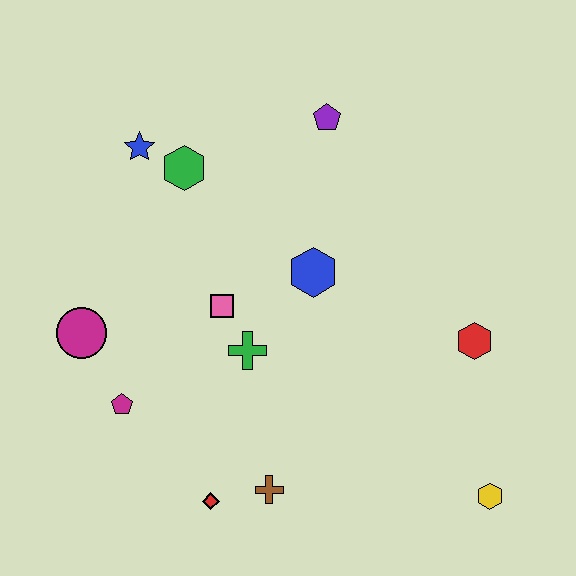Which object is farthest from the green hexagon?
The yellow hexagon is farthest from the green hexagon.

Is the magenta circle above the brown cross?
Yes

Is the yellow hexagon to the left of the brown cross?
No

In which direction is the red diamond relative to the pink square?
The red diamond is below the pink square.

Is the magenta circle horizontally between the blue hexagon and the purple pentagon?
No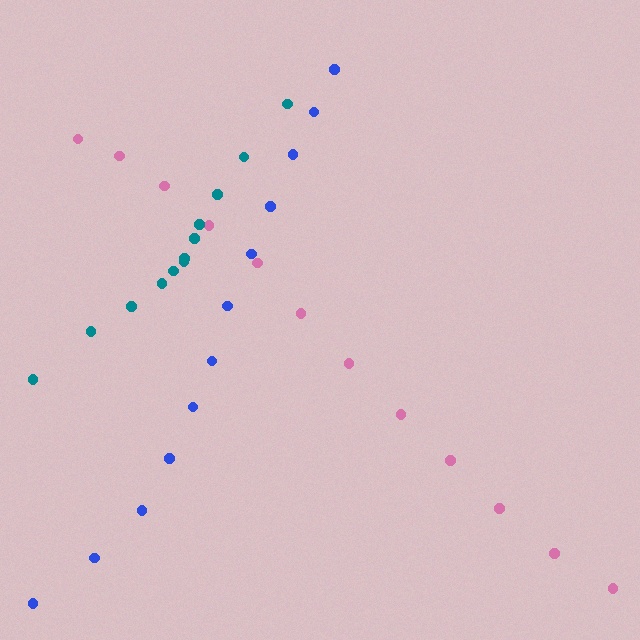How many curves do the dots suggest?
There are 3 distinct paths.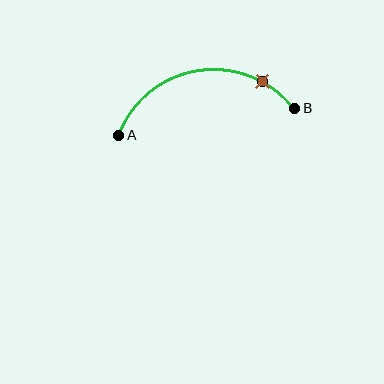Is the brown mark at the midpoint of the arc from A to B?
No. The brown mark lies on the arc but is closer to endpoint B. The arc midpoint would be at the point on the curve equidistant along the arc from both A and B.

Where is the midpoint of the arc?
The arc midpoint is the point on the curve farthest from the straight line joining A and B. It sits above that line.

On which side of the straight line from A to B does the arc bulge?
The arc bulges above the straight line connecting A and B.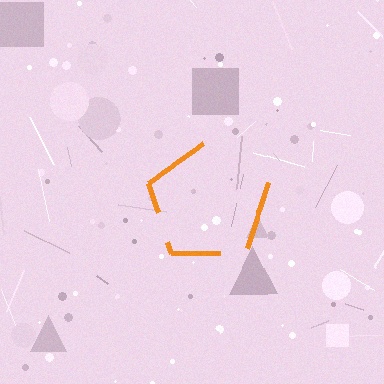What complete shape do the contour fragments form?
The contour fragments form a pentagon.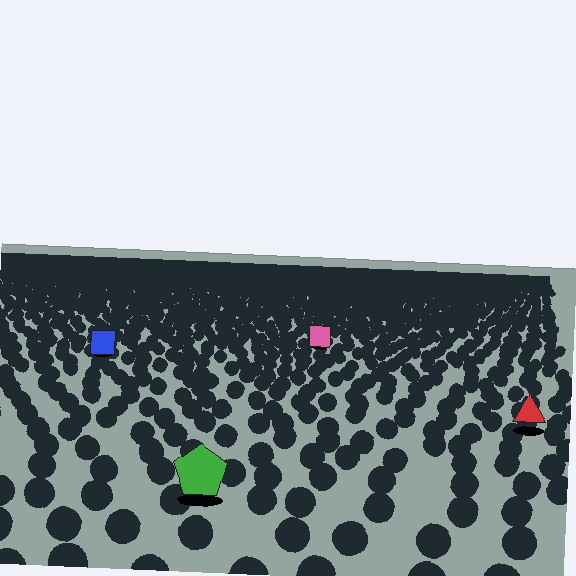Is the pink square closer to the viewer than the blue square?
No. The blue square is closer — you can tell from the texture gradient: the ground texture is coarser near it.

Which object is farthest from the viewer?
The pink square is farthest from the viewer. It appears smaller and the ground texture around it is denser.